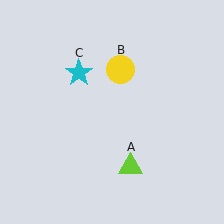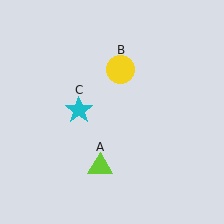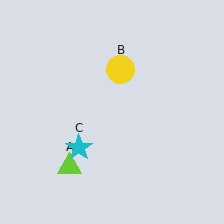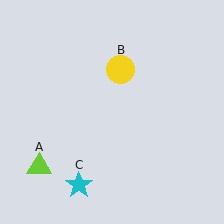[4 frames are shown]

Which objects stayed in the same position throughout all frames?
Yellow circle (object B) remained stationary.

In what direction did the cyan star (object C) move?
The cyan star (object C) moved down.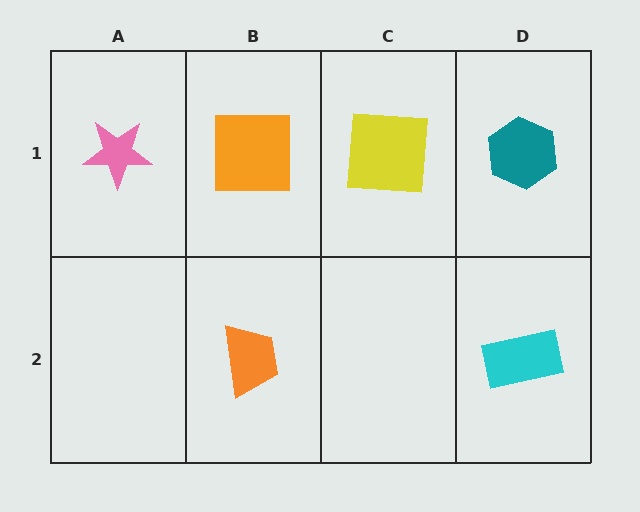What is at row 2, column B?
An orange trapezoid.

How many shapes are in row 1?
4 shapes.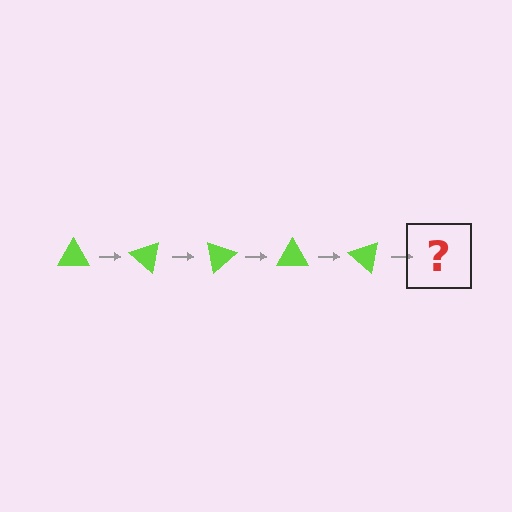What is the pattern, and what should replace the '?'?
The pattern is that the triangle rotates 40 degrees each step. The '?' should be a lime triangle rotated 200 degrees.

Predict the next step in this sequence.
The next step is a lime triangle rotated 200 degrees.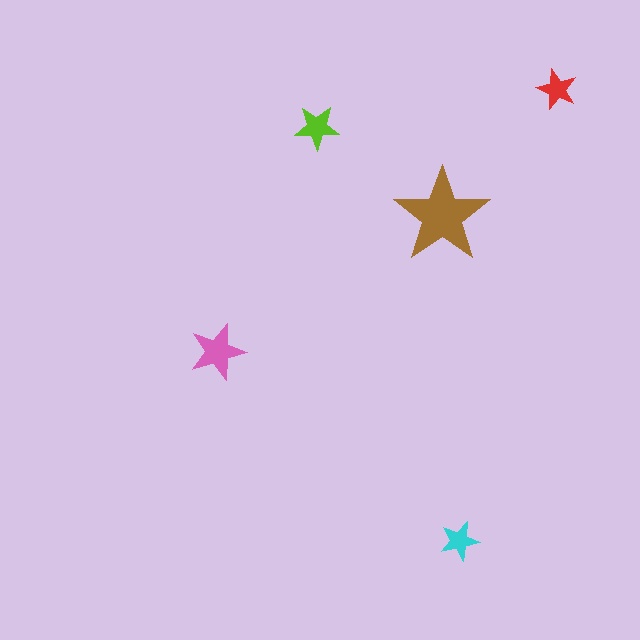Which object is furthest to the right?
The red star is rightmost.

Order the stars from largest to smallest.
the brown one, the pink one, the lime one, the red one, the cyan one.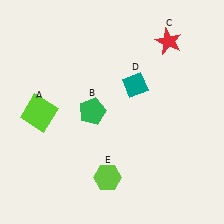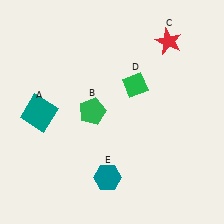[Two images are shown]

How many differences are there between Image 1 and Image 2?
There are 3 differences between the two images.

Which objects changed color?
A changed from lime to teal. D changed from teal to green. E changed from lime to teal.